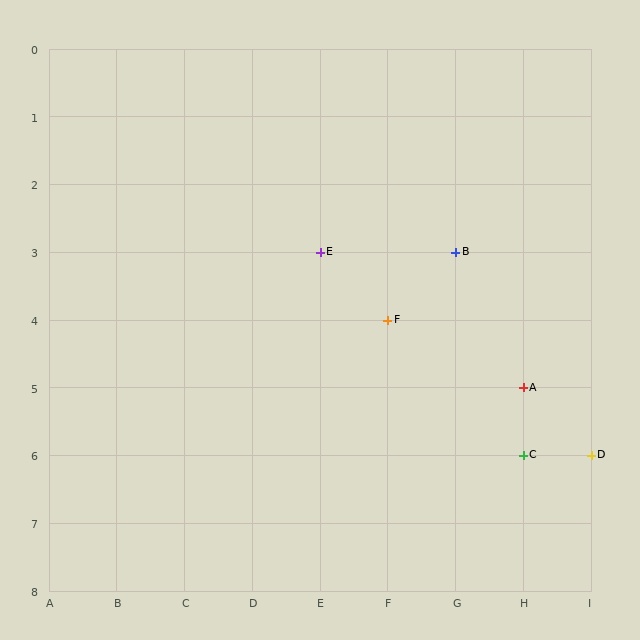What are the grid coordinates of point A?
Point A is at grid coordinates (H, 5).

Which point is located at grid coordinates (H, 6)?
Point C is at (H, 6).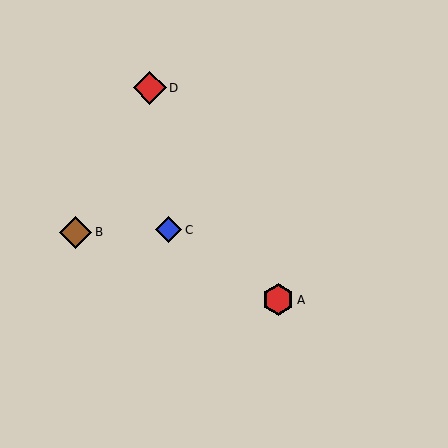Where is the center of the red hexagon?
The center of the red hexagon is at (278, 300).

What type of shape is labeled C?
Shape C is a blue diamond.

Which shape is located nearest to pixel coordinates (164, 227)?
The blue diamond (labeled C) at (169, 230) is nearest to that location.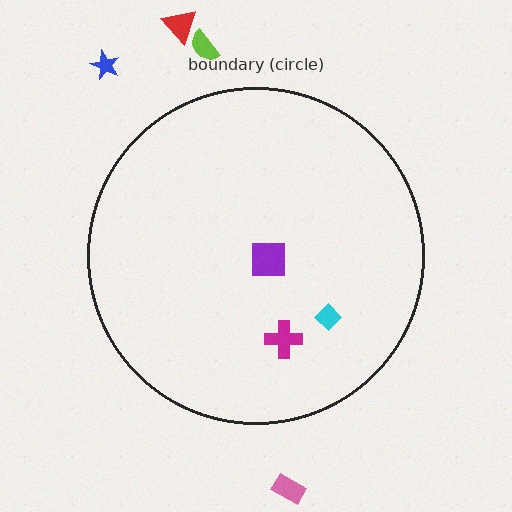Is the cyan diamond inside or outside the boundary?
Inside.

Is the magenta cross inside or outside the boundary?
Inside.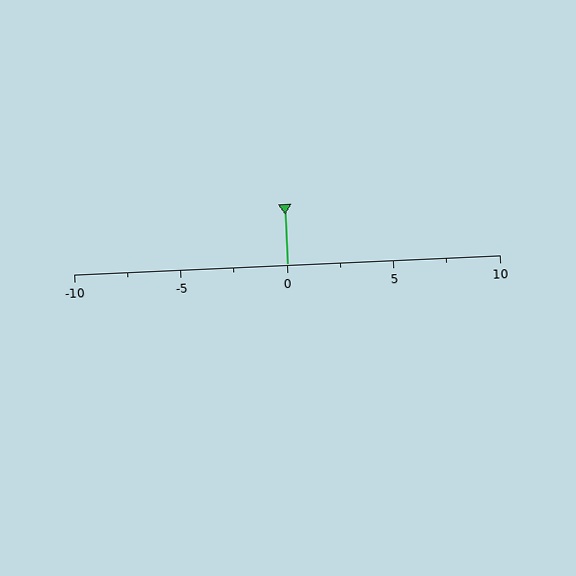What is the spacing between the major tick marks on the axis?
The major ticks are spaced 5 apart.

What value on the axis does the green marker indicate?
The marker indicates approximately 0.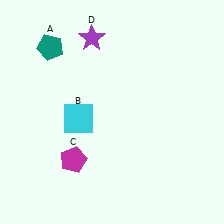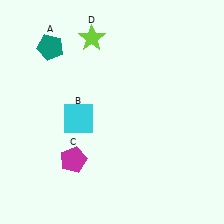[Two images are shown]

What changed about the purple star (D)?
In Image 1, D is purple. In Image 2, it changed to lime.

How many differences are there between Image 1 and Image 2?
There is 1 difference between the two images.